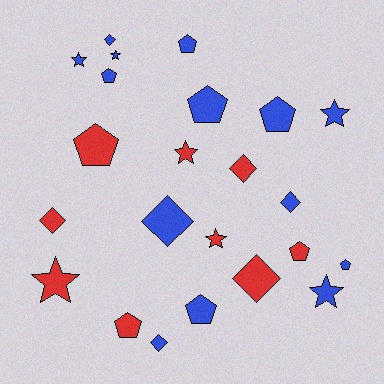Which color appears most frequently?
Blue, with 14 objects.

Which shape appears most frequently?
Pentagon, with 9 objects.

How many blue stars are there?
There are 4 blue stars.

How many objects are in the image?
There are 23 objects.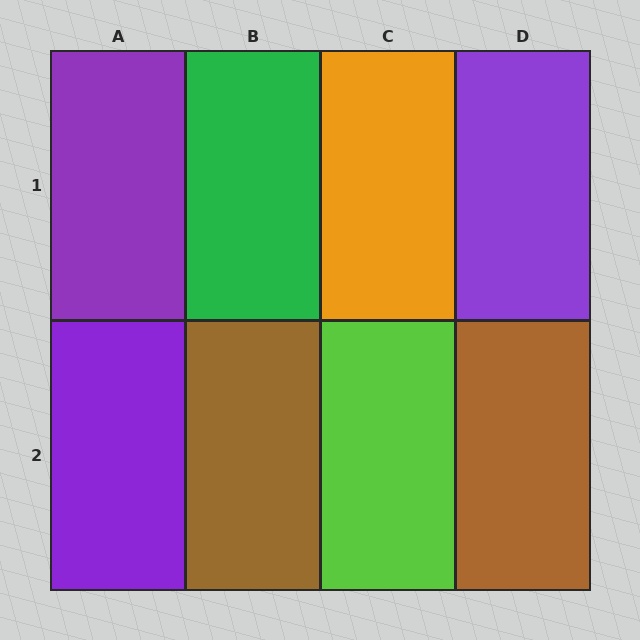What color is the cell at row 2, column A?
Purple.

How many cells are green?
1 cell is green.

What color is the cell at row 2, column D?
Brown.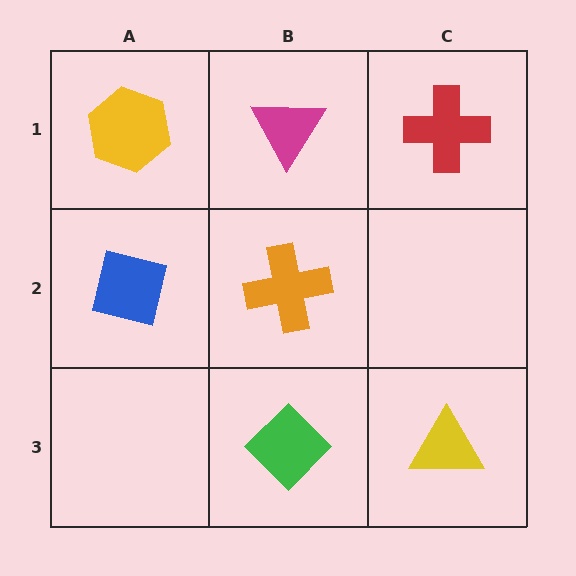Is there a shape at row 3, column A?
No, that cell is empty.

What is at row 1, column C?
A red cross.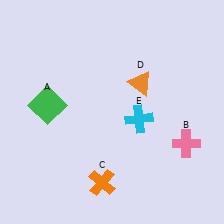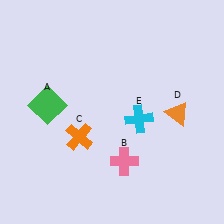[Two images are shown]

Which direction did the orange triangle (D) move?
The orange triangle (D) moved right.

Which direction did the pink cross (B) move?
The pink cross (B) moved left.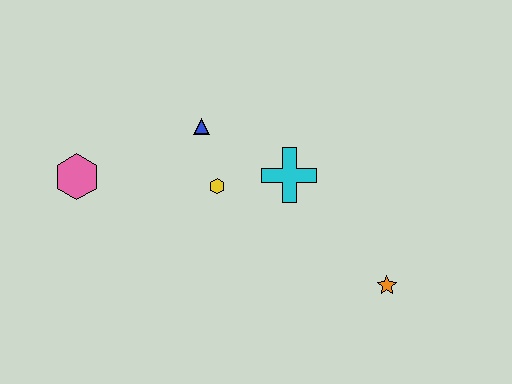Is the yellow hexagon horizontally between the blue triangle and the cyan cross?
Yes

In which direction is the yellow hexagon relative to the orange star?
The yellow hexagon is to the left of the orange star.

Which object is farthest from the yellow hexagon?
The orange star is farthest from the yellow hexagon.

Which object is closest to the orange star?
The cyan cross is closest to the orange star.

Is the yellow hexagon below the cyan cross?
Yes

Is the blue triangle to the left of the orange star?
Yes